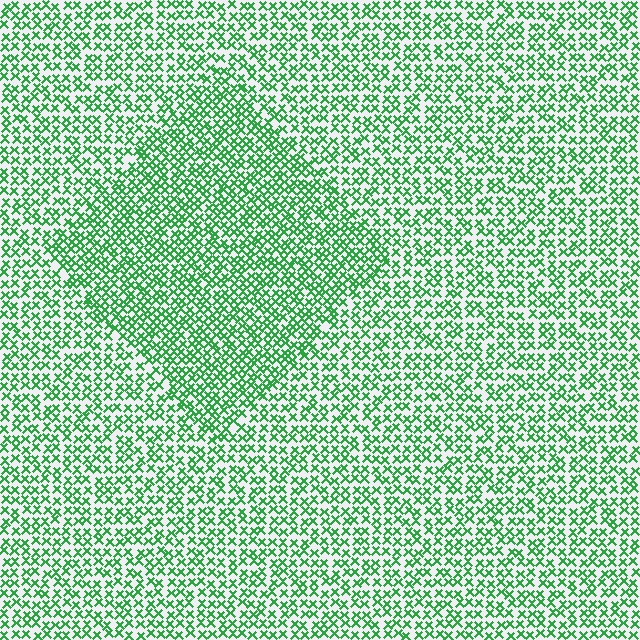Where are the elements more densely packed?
The elements are more densely packed inside the diamond boundary.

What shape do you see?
I see a diamond.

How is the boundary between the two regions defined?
The boundary is defined by a change in element density (approximately 1.5x ratio). All elements are the same color, size, and shape.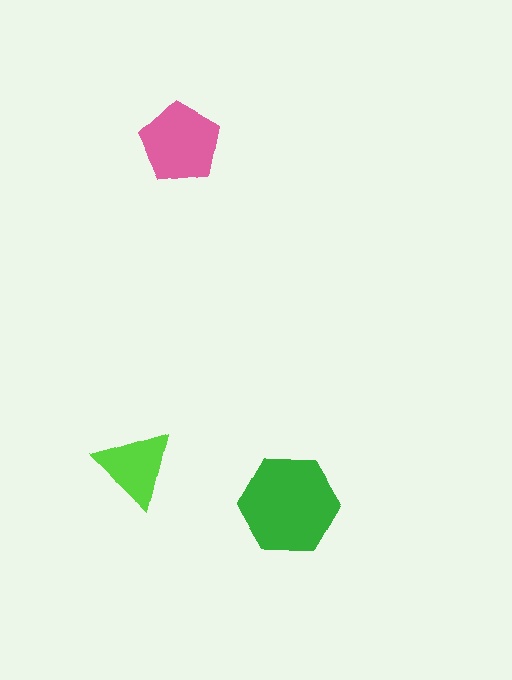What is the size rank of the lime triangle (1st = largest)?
3rd.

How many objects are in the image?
There are 3 objects in the image.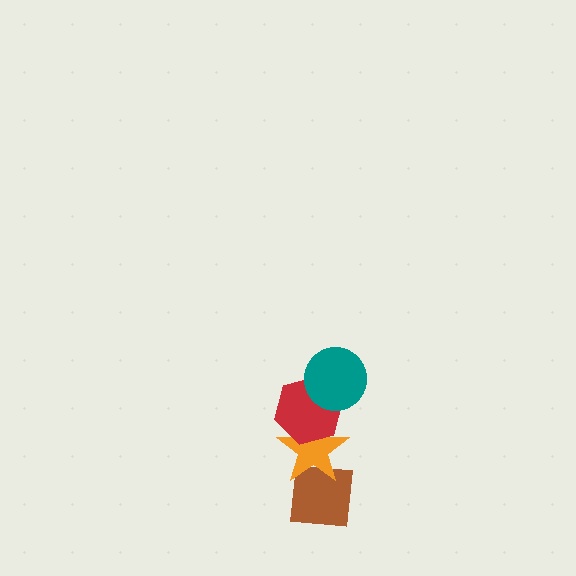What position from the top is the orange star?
The orange star is 3rd from the top.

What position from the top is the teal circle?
The teal circle is 1st from the top.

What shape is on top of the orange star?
The red hexagon is on top of the orange star.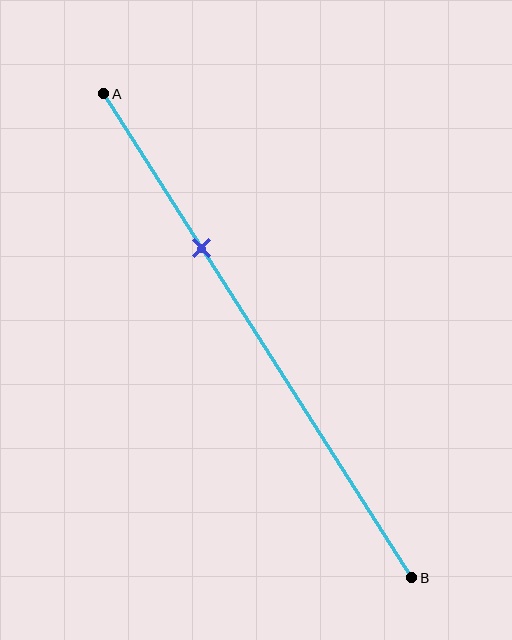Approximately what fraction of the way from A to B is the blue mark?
The blue mark is approximately 30% of the way from A to B.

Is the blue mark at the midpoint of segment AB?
No, the mark is at about 30% from A, not at the 50% midpoint.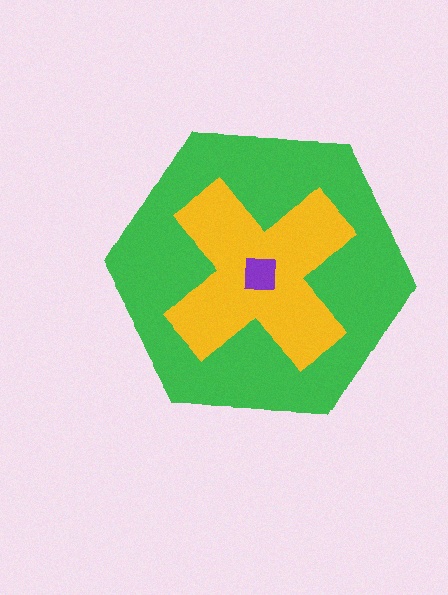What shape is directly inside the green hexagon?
The yellow cross.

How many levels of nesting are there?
3.